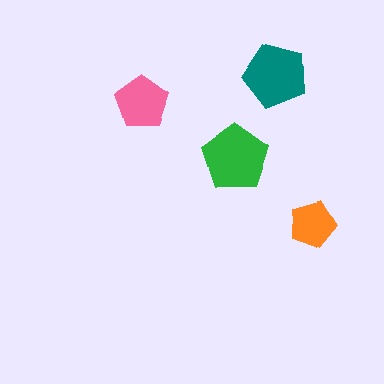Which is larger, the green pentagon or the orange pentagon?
The green one.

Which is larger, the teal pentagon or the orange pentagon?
The teal one.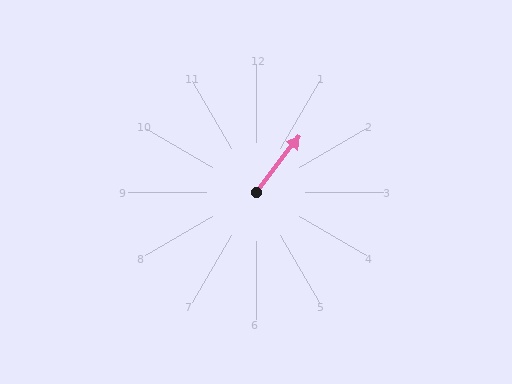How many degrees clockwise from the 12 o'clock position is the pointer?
Approximately 38 degrees.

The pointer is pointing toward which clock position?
Roughly 1 o'clock.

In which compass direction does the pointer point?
Northeast.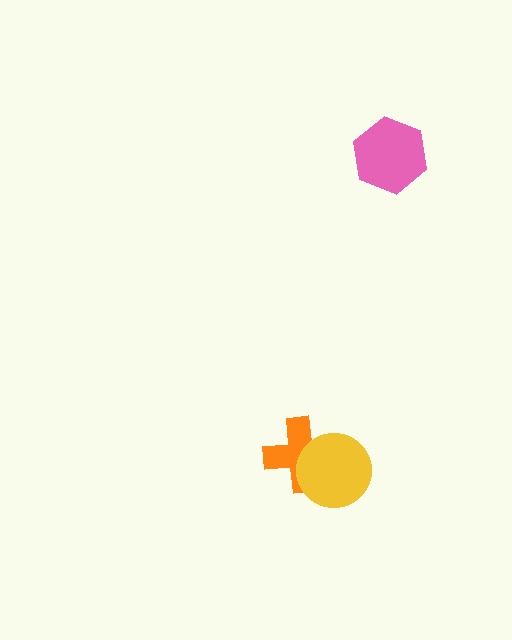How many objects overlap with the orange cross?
1 object overlaps with the orange cross.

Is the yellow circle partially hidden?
No, no other shape covers it.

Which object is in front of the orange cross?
The yellow circle is in front of the orange cross.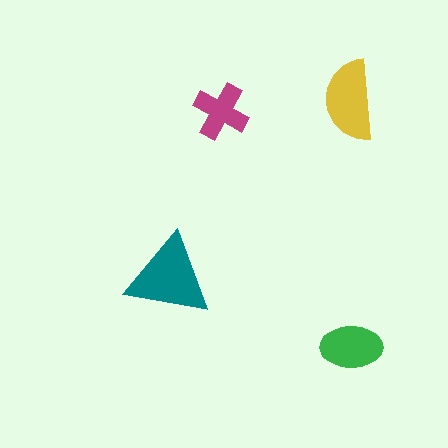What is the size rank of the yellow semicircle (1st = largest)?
2nd.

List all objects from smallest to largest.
The magenta cross, the green ellipse, the yellow semicircle, the teal triangle.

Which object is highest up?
The yellow semicircle is topmost.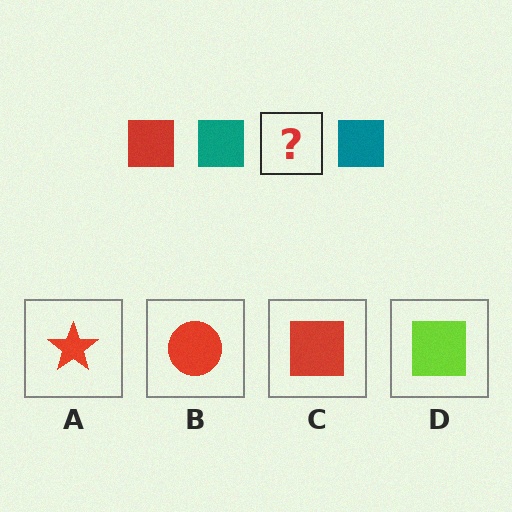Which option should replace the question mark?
Option C.